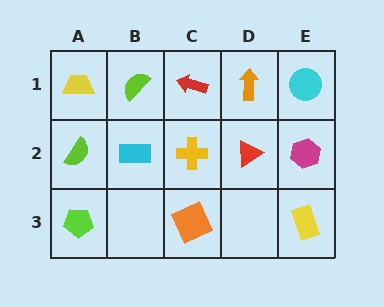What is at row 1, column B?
A lime semicircle.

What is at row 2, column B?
A cyan rectangle.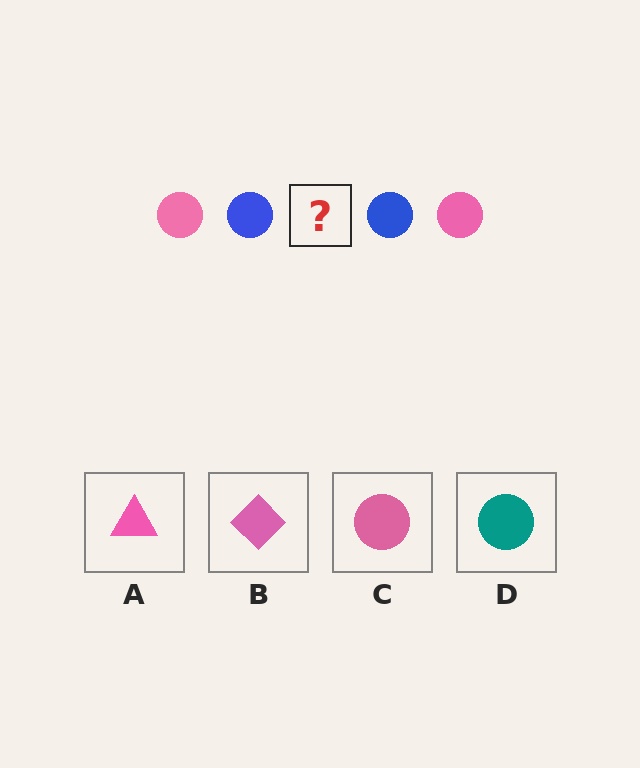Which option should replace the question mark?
Option C.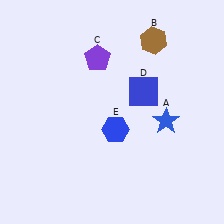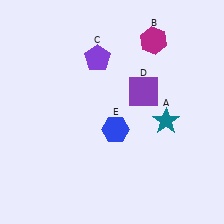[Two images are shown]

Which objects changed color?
A changed from blue to teal. B changed from brown to magenta. D changed from blue to purple.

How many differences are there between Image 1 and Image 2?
There are 3 differences between the two images.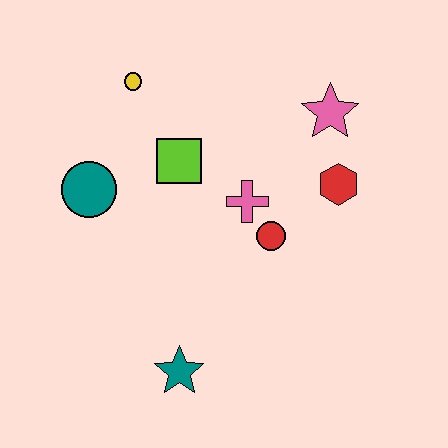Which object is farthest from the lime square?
The teal star is farthest from the lime square.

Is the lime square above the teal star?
Yes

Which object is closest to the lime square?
The pink cross is closest to the lime square.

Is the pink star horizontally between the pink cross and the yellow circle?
No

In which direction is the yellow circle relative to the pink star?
The yellow circle is to the left of the pink star.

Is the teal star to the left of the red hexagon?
Yes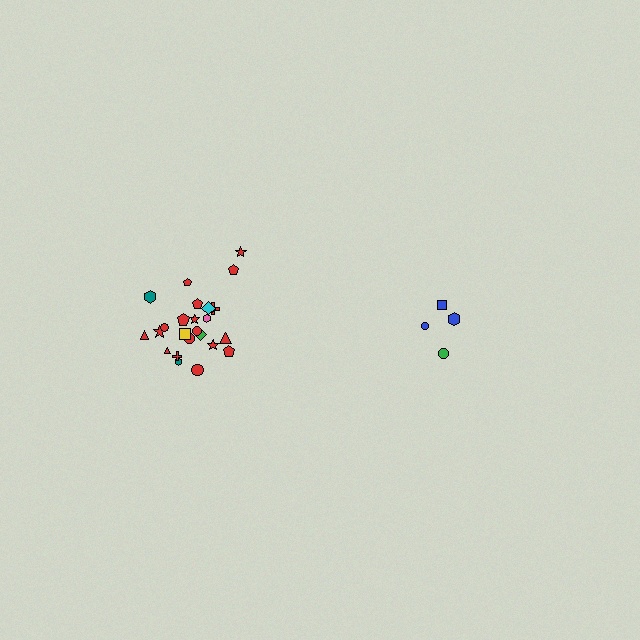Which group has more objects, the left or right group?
The left group.